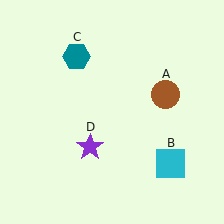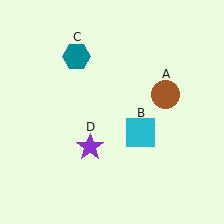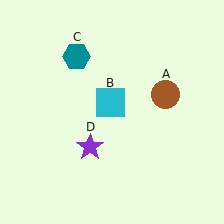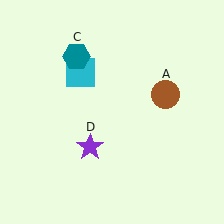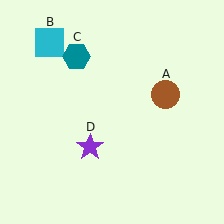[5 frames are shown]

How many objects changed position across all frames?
1 object changed position: cyan square (object B).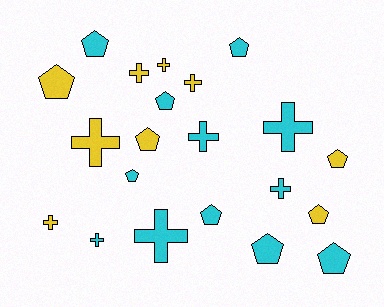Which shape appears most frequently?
Pentagon, with 11 objects.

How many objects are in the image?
There are 21 objects.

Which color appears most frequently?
Cyan, with 12 objects.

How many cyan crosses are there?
There are 5 cyan crosses.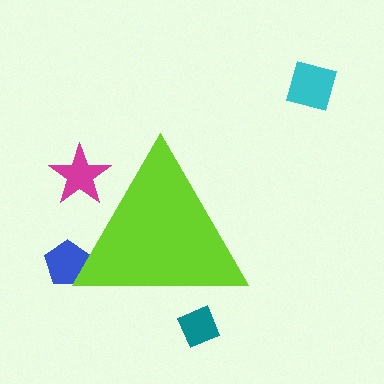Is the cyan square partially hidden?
No, the cyan square is fully visible.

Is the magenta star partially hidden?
Yes, the magenta star is partially hidden behind the lime triangle.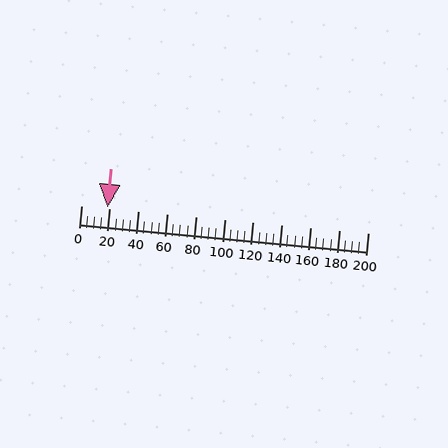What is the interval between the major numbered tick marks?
The major tick marks are spaced 20 units apart.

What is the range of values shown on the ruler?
The ruler shows values from 0 to 200.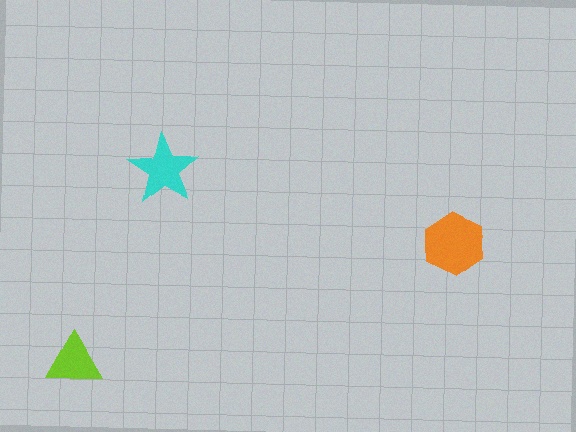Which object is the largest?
The orange hexagon.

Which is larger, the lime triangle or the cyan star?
The cyan star.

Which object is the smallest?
The lime triangle.